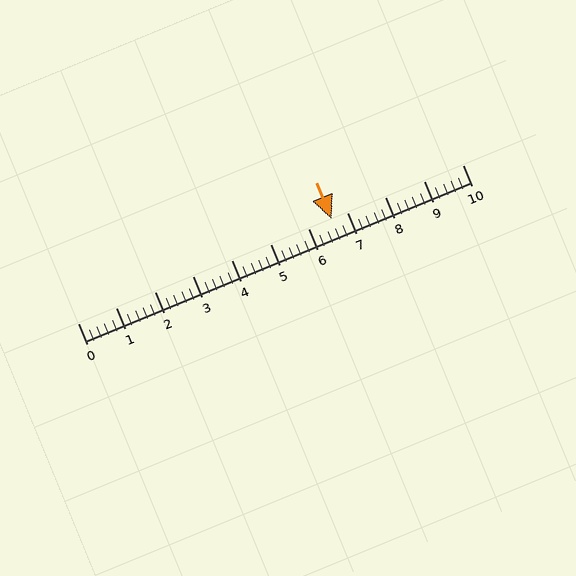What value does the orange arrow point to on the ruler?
The orange arrow points to approximately 6.6.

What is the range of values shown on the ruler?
The ruler shows values from 0 to 10.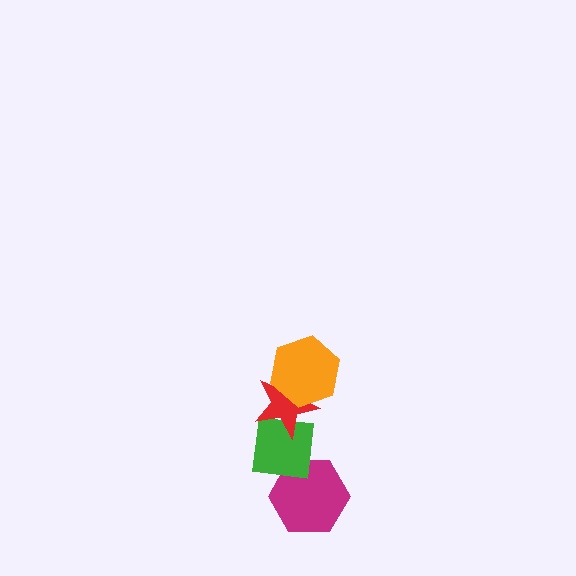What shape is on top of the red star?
The orange hexagon is on top of the red star.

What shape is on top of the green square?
The red star is on top of the green square.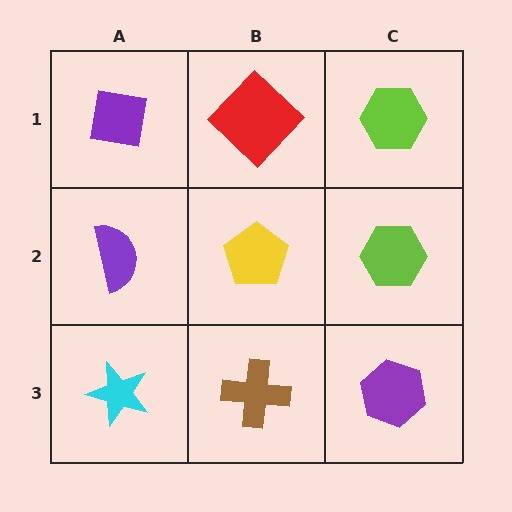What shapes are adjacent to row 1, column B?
A yellow pentagon (row 2, column B), a purple square (row 1, column A), a lime hexagon (row 1, column C).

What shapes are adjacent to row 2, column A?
A purple square (row 1, column A), a cyan star (row 3, column A), a yellow pentagon (row 2, column B).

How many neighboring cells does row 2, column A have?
3.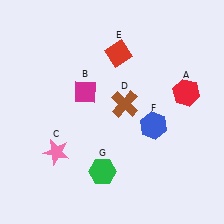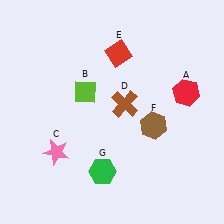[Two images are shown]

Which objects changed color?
B changed from magenta to lime. F changed from blue to brown.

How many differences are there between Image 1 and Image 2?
There are 2 differences between the two images.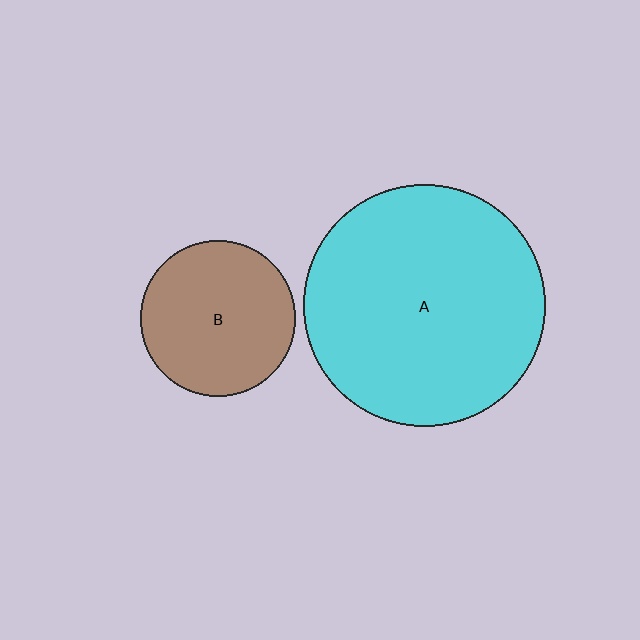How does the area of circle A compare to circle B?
Approximately 2.4 times.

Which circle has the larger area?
Circle A (cyan).